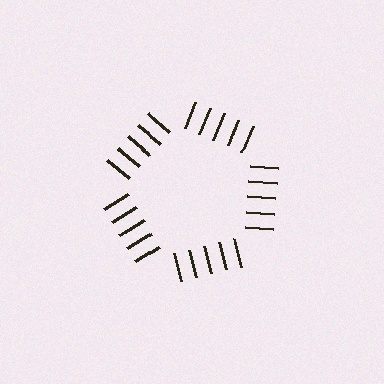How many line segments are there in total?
25 — 5 along each of the 5 edges.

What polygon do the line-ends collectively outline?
An illusory pentagon — the line segments terminate on its edges but no continuous stroke is drawn.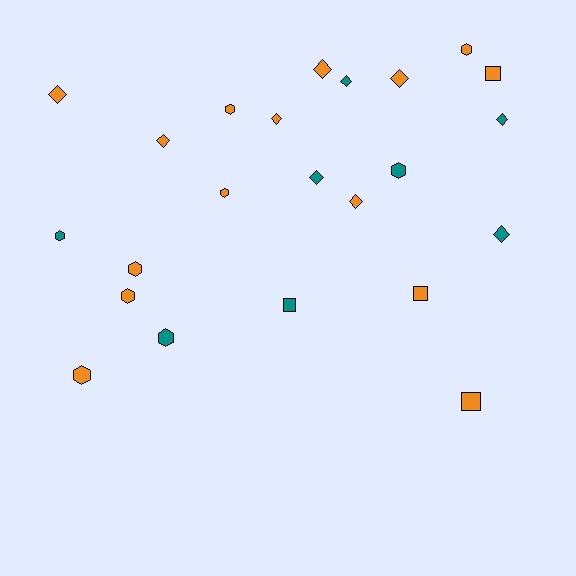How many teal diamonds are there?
There are 4 teal diamonds.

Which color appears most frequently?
Orange, with 15 objects.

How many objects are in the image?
There are 23 objects.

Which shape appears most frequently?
Diamond, with 10 objects.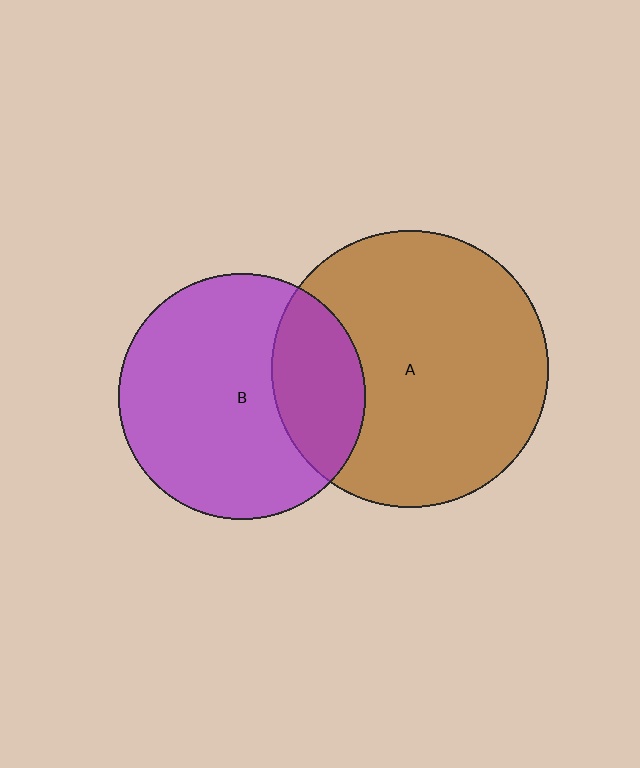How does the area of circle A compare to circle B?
Approximately 1.3 times.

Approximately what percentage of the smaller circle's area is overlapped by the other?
Approximately 25%.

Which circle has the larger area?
Circle A (brown).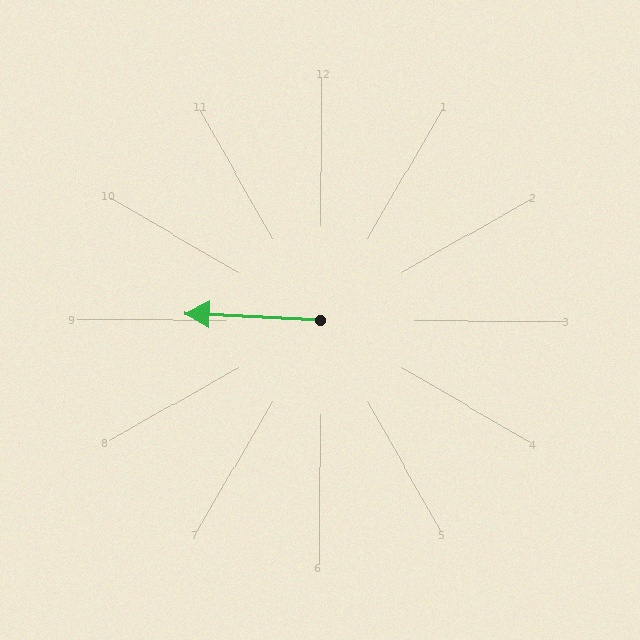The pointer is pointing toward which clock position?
Roughly 9 o'clock.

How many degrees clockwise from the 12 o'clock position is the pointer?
Approximately 273 degrees.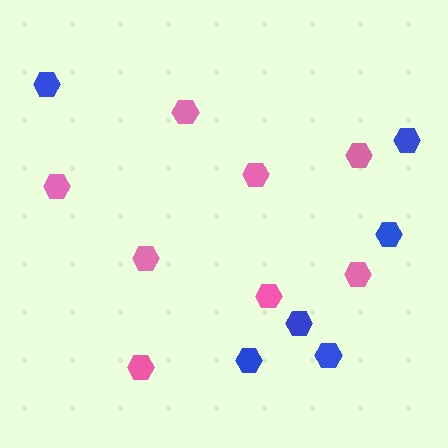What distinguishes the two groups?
There are 2 groups: one group of blue hexagons (6) and one group of pink hexagons (8).